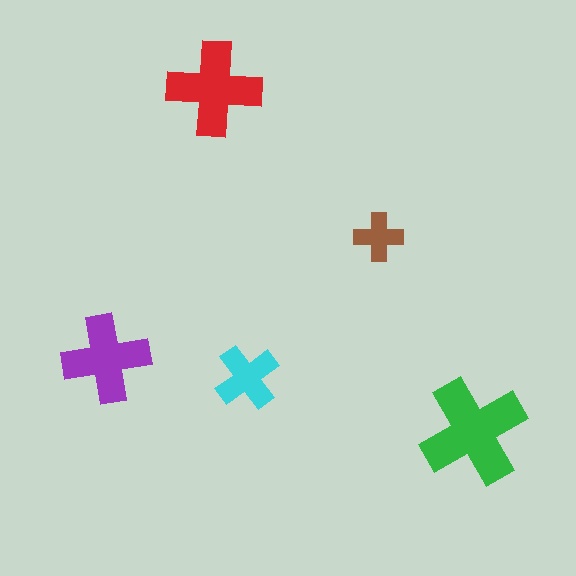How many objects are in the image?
There are 5 objects in the image.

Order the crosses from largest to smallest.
the green one, the red one, the purple one, the cyan one, the brown one.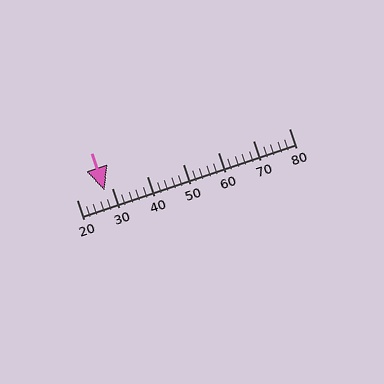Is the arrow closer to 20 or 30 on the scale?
The arrow is closer to 30.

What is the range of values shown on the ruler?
The ruler shows values from 20 to 80.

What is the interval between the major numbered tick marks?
The major tick marks are spaced 10 units apart.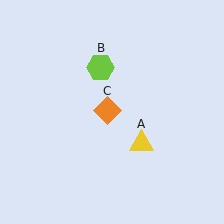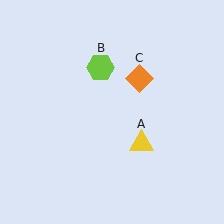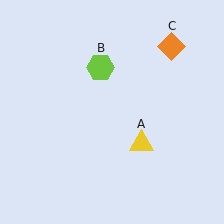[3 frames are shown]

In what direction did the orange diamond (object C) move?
The orange diamond (object C) moved up and to the right.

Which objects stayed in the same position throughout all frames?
Yellow triangle (object A) and lime hexagon (object B) remained stationary.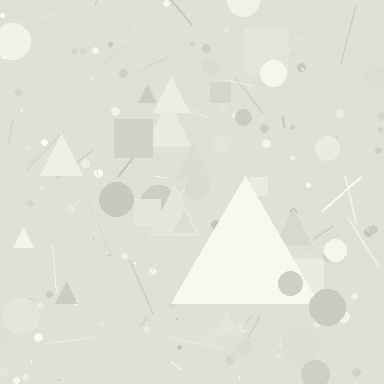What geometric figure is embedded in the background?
A triangle is embedded in the background.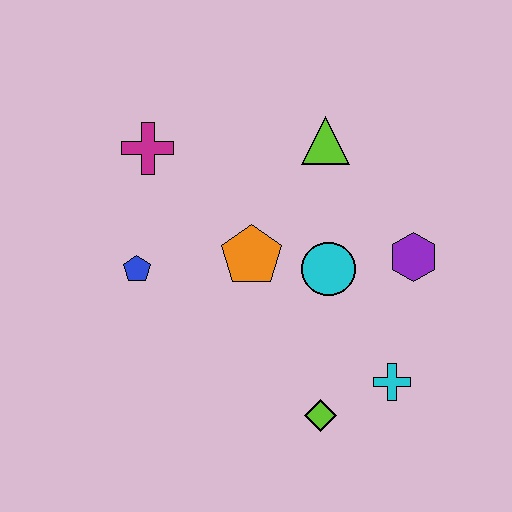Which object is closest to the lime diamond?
The cyan cross is closest to the lime diamond.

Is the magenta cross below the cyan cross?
No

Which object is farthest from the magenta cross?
The cyan cross is farthest from the magenta cross.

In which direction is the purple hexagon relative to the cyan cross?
The purple hexagon is above the cyan cross.